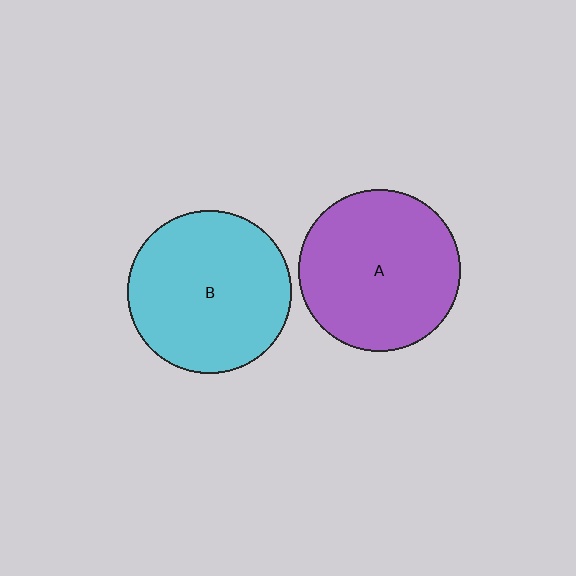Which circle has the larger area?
Circle B (cyan).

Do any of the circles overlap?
No, none of the circles overlap.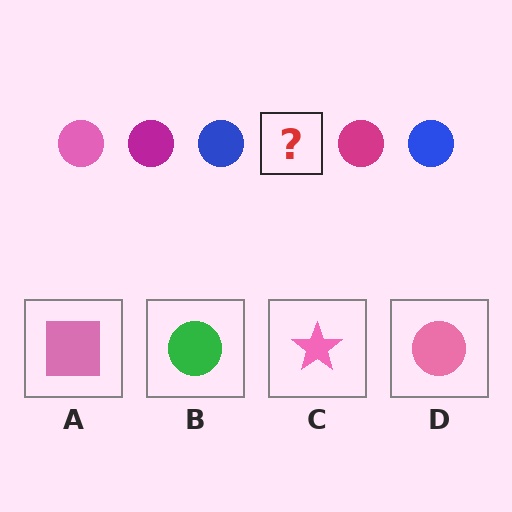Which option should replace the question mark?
Option D.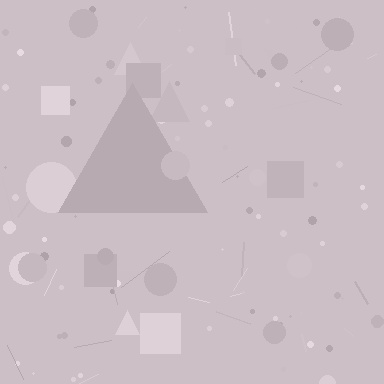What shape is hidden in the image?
A triangle is hidden in the image.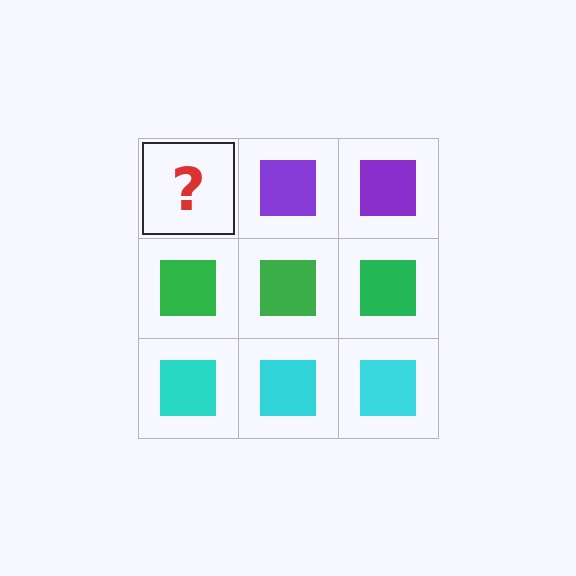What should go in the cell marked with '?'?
The missing cell should contain a purple square.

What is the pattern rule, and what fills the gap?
The rule is that each row has a consistent color. The gap should be filled with a purple square.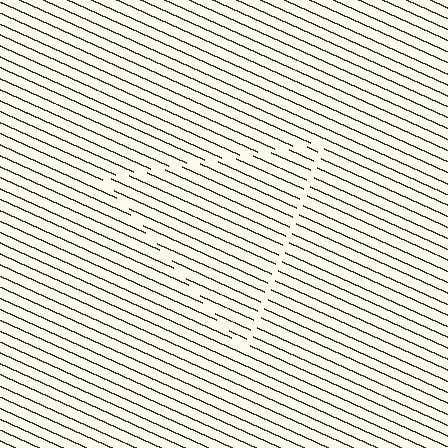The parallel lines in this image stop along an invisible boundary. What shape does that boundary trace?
An illusory triangle. The interior of the shape contains the same grating, shifted by half a period — the contour is defined by the phase discontinuity where line-ends from the inner and outer gratings abut.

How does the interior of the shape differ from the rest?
The interior of the shape contains the same grating, shifted by half a period — the contour is defined by the phase discontinuity where line-ends from the inner and outer gratings abut.